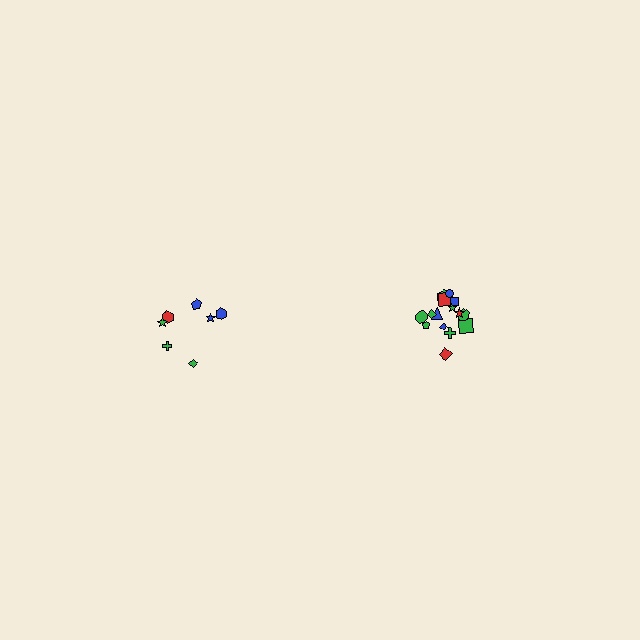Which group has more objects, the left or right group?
The right group.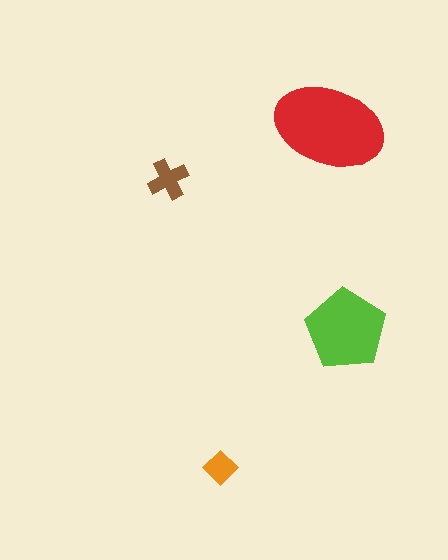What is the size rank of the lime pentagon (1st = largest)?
2nd.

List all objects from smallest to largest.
The orange diamond, the brown cross, the lime pentagon, the red ellipse.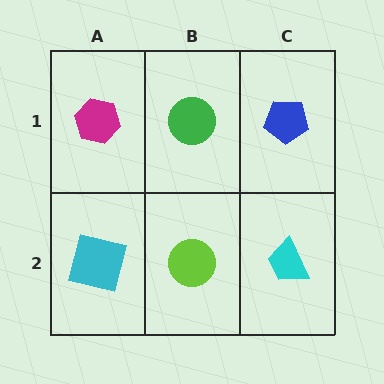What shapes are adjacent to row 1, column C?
A cyan trapezoid (row 2, column C), a green circle (row 1, column B).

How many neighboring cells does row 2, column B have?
3.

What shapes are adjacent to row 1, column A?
A cyan square (row 2, column A), a green circle (row 1, column B).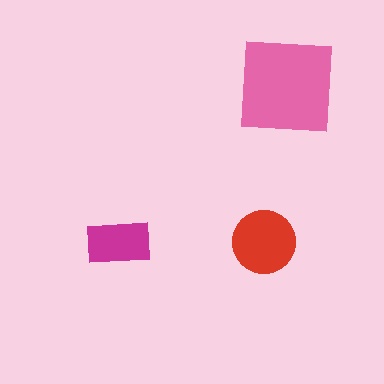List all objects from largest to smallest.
The pink square, the red circle, the magenta rectangle.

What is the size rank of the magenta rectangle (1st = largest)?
3rd.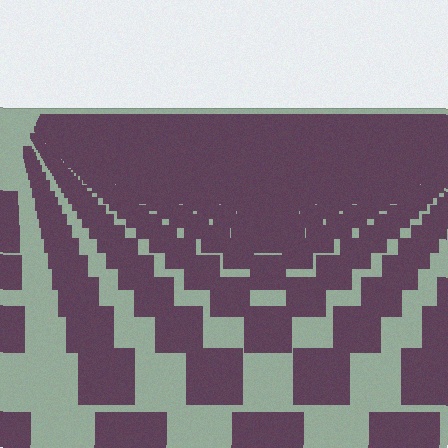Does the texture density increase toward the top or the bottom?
Density increases toward the top.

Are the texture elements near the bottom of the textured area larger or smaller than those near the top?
Larger. Near the bottom, elements are closer to the viewer and appear at a bigger on-screen size.